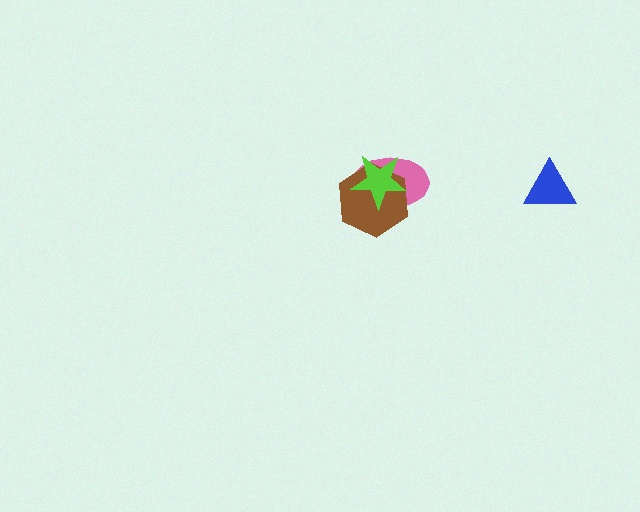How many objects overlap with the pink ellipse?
2 objects overlap with the pink ellipse.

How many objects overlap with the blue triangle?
0 objects overlap with the blue triangle.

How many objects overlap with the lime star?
2 objects overlap with the lime star.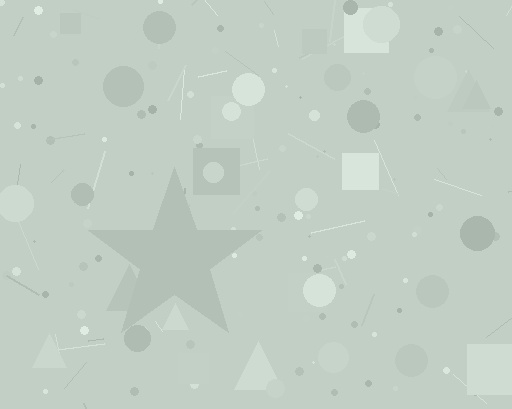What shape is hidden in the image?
A star is hidden in the image.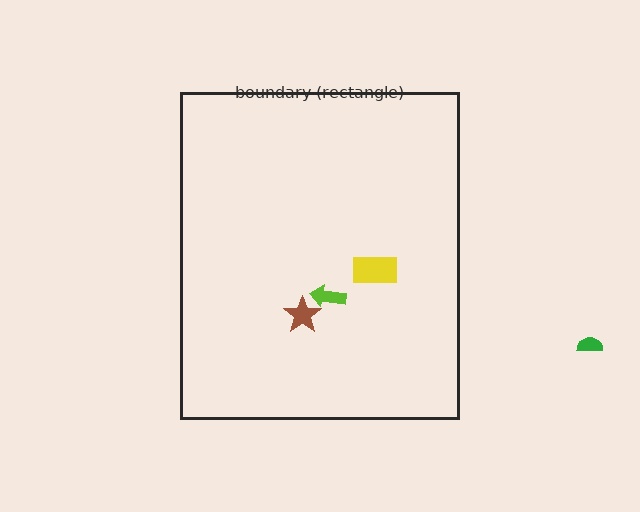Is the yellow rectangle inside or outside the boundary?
Inside.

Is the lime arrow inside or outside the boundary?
Inside.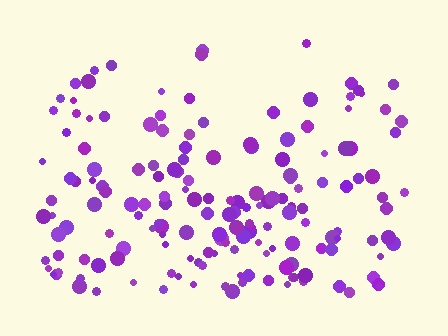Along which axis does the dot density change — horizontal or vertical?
Vertical.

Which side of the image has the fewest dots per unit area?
The top.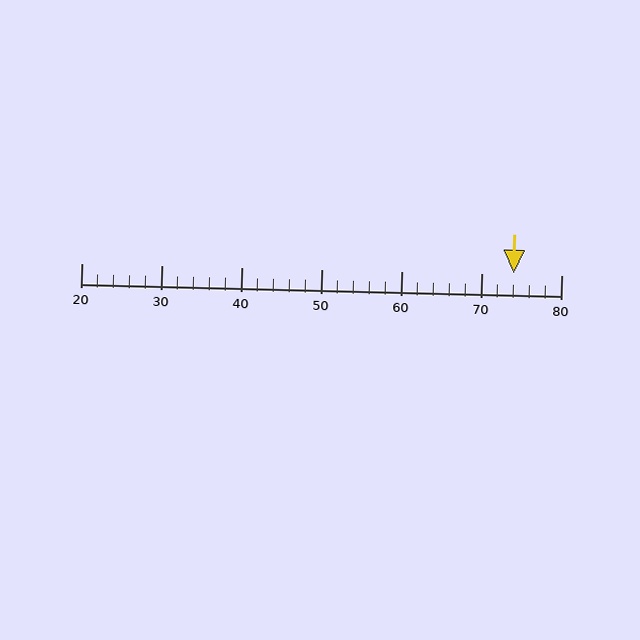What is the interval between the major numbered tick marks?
The major tick marks are spaced 10 units apart.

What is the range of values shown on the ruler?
The ruler shows values from 20 to 80.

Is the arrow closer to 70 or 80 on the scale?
The arrow is closer to 70.